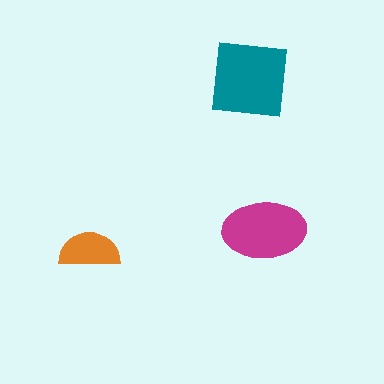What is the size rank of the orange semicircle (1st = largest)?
3rd.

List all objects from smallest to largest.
The orange semicircle, the magenta ellipse, the teal square.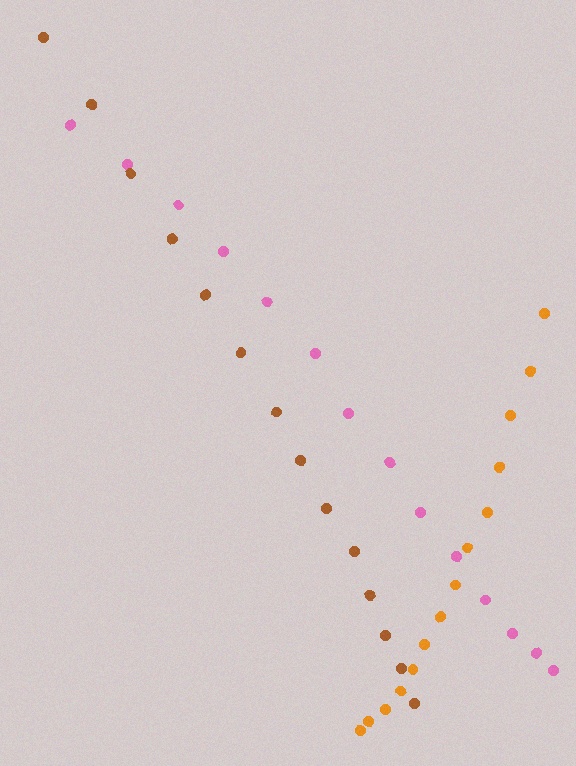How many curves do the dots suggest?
There are 3 distinct paths.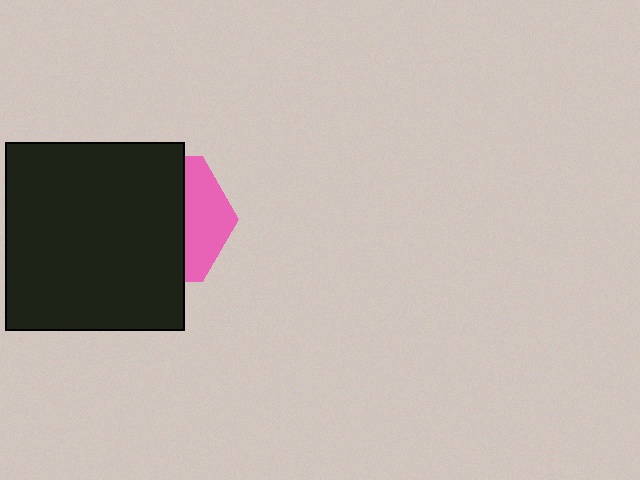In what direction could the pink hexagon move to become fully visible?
The pink hexagon could move right. That would shift it out from behind the black rectangle entirely.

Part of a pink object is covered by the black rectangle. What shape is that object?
It is a hexagon.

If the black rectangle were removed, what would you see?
You would see the complete pink hexagon.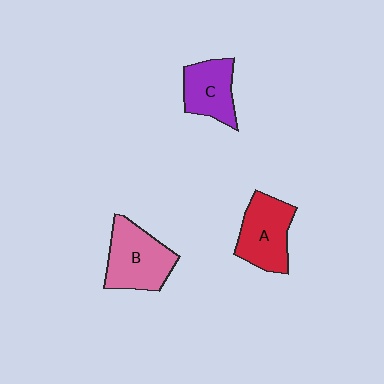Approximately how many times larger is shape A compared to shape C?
Approximately 1.2 times.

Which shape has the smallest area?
Shape C (purple).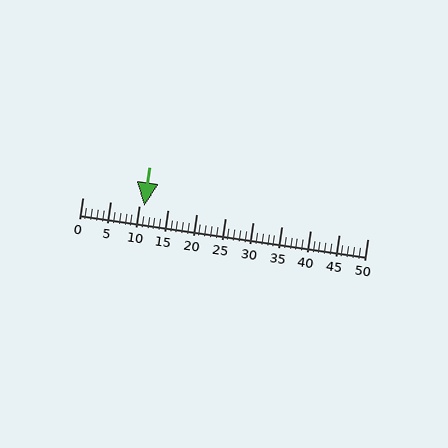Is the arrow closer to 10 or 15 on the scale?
The arrow is closer to 10.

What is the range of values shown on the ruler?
The ruler shows values from 0 to 50.